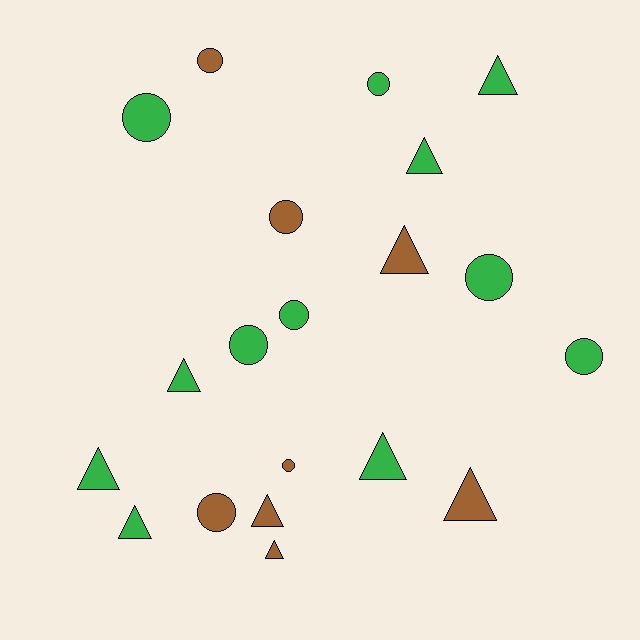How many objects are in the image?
There are 20 objects.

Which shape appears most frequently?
Triangle, with 10 objects.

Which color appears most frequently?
Green, with 12 objects.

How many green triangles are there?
There are 6 green triangles.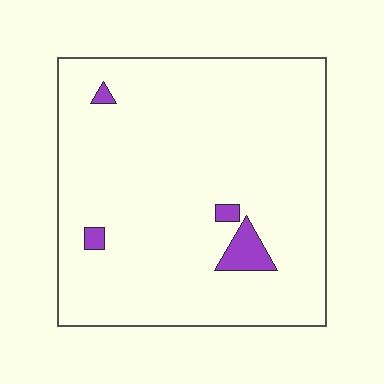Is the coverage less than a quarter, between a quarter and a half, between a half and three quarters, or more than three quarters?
Less than a quarter.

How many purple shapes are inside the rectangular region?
4.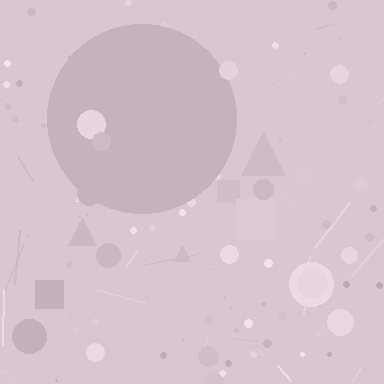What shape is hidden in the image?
A circle is hidden in the image.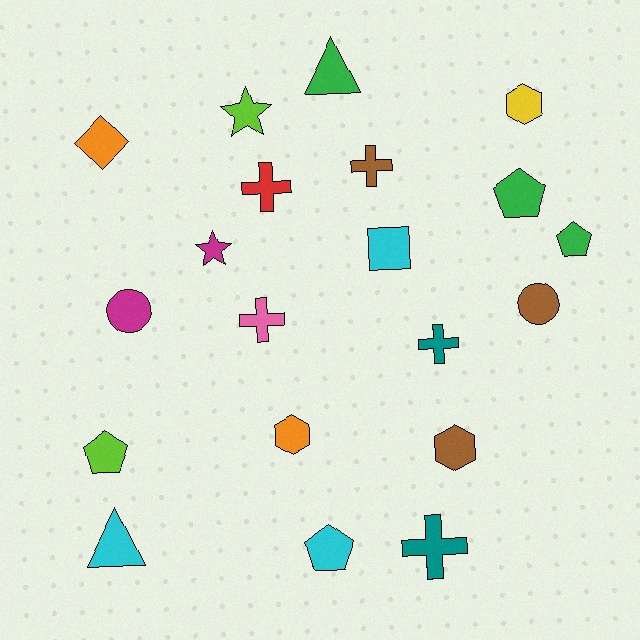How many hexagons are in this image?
There are 3 hexagons.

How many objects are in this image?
There are 20 objects.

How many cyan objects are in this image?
There are 3 cyan objects.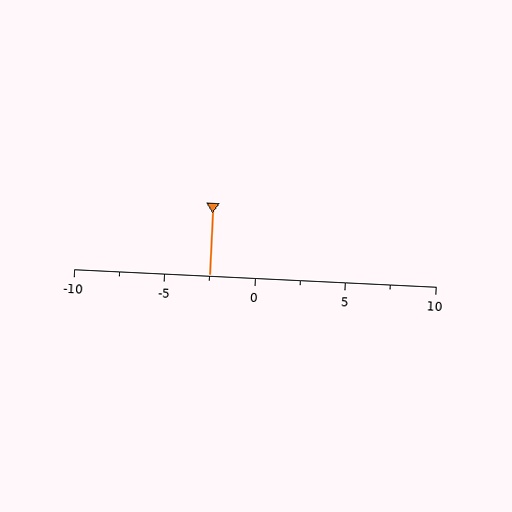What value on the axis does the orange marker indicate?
The marker indicates approximately -2.5.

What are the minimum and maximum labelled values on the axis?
The axis runs from -10 to 10.